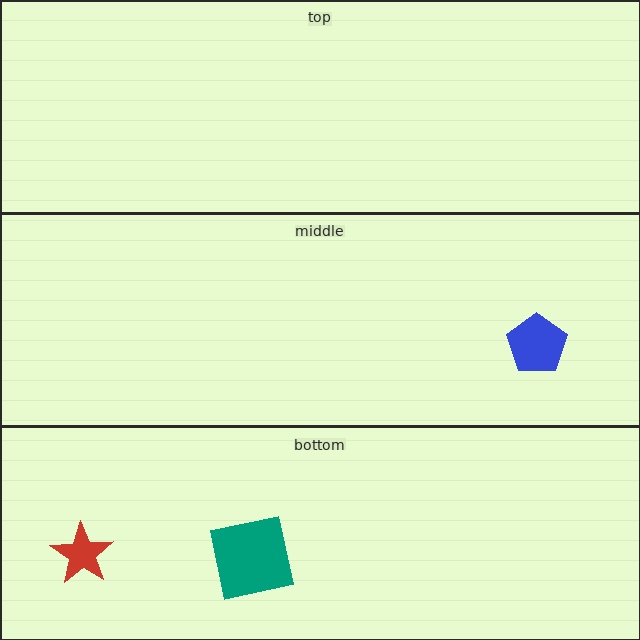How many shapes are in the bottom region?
2.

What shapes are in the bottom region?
The red star, the teal square.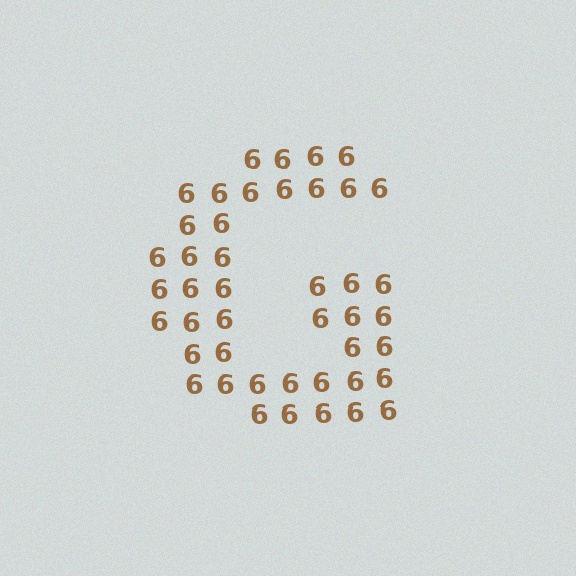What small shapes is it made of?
It is made of small digit 6's.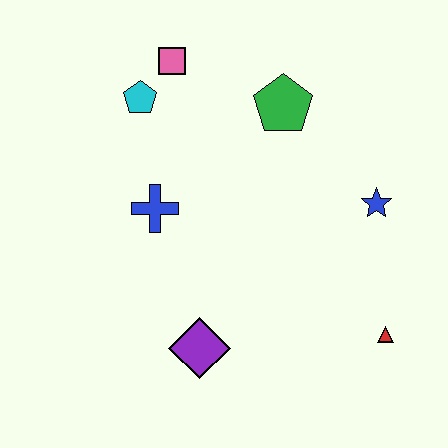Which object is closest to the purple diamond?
The blue cross is closest to the purple diamond.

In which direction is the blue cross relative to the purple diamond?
The blue cross is above the purple diamond.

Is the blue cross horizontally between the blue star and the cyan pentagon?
Yes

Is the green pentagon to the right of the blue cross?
Yes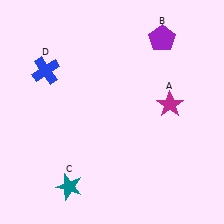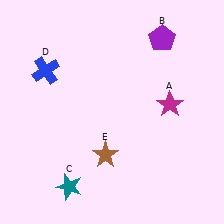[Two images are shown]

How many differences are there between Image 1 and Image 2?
There is 1 difference between the two images.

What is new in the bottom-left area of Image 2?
A brown star (E) was added in the bottom-left area of Image 2.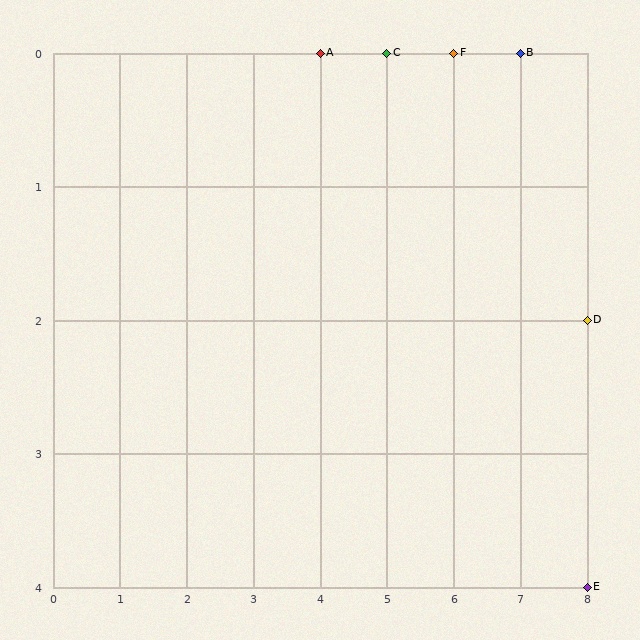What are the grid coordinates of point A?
Point A is at grid coordinates (4, 0).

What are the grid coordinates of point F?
Point F is at grid coordinates (6, 0).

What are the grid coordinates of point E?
Point E is at grid coordinates (8, 4).